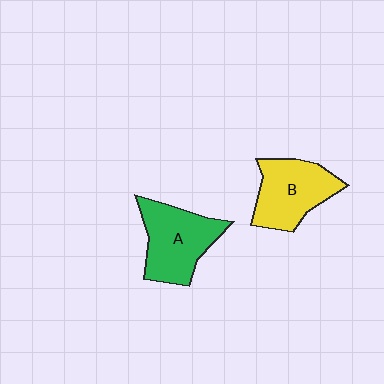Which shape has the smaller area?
Shape B (yellow).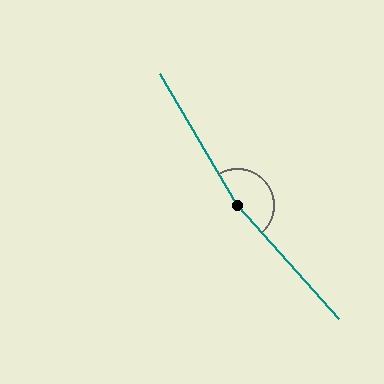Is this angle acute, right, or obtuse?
It is obtuse.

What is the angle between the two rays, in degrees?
Approximately 169 degrees.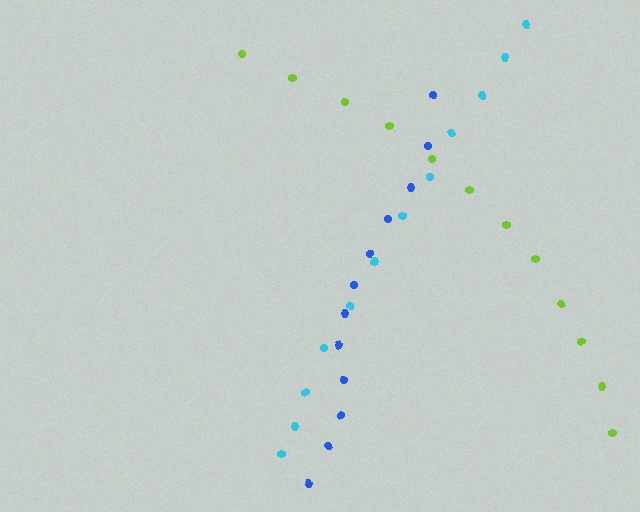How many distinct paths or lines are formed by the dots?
There are 3 distinct paths.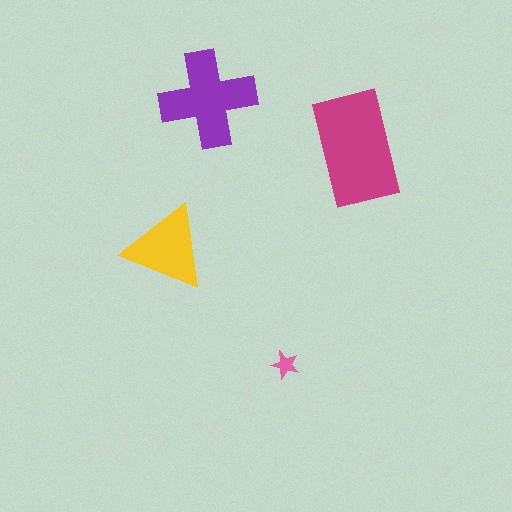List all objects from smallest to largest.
The pink star, the yellow triangle, the purple cross, the magenta rectangle.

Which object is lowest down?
The pink star is bottommost.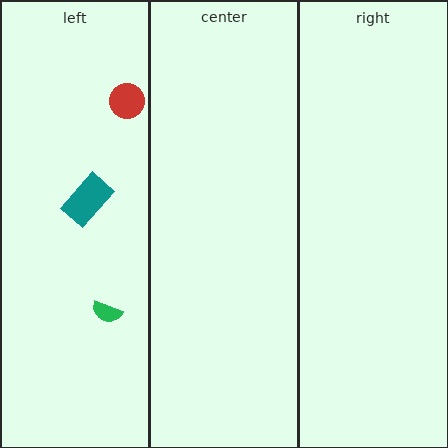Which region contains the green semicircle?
The left region.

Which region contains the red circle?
The left region.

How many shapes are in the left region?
3.